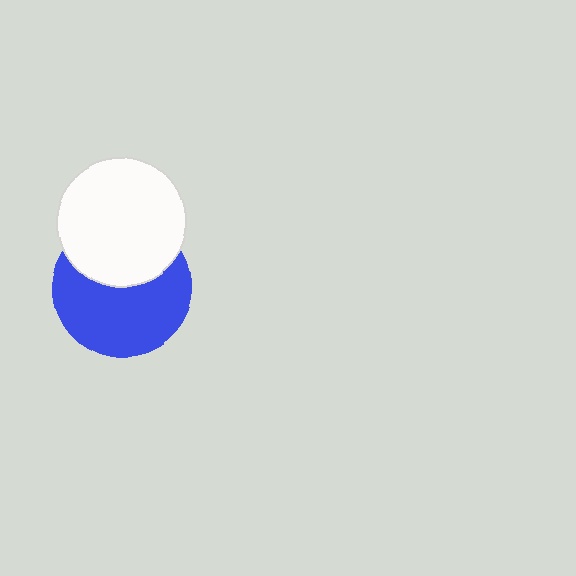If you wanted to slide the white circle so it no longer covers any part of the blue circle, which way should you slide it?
Slide it up — that is the most direct way to separate the two shapes.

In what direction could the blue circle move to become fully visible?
The blue circle could move down. That would shift it out from behind the white circle entirely.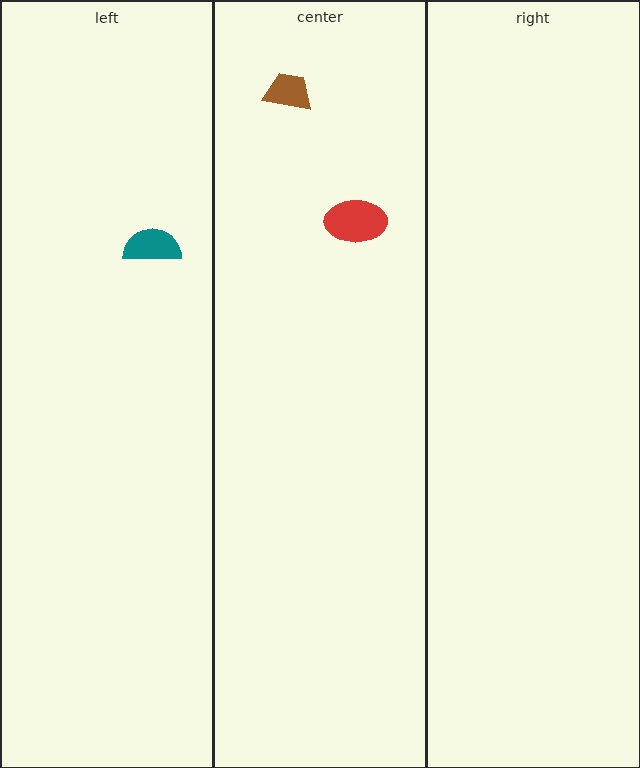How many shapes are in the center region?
2.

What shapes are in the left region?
The teal semicircle.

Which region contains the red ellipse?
The center region.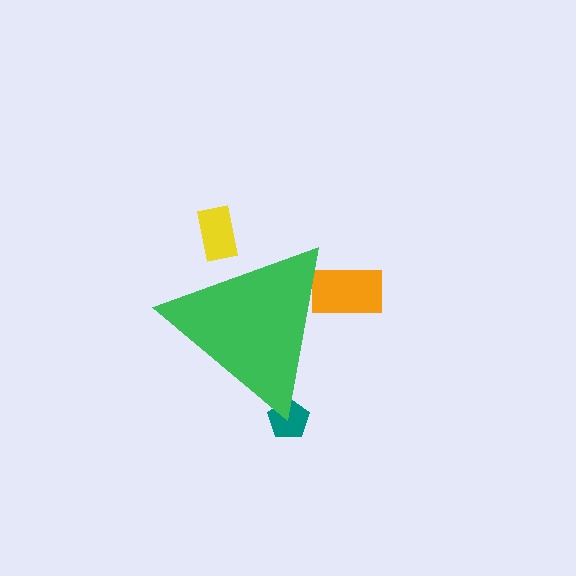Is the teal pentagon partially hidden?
Yes, the teal pentagon is partially hidden behind the green triangle.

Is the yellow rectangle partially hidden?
Yes, the yellow rectangle is partially hidden behind the green triangle.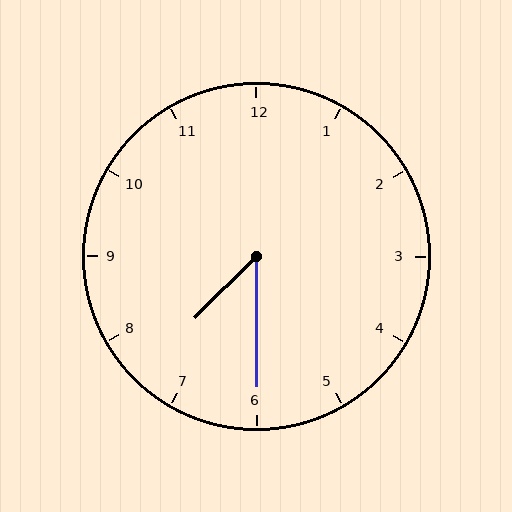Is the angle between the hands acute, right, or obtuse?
It is acute.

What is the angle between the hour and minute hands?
Approximately 45 degrees.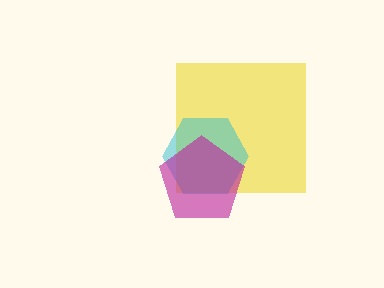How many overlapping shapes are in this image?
There are 3 overlapping shapes in the image.